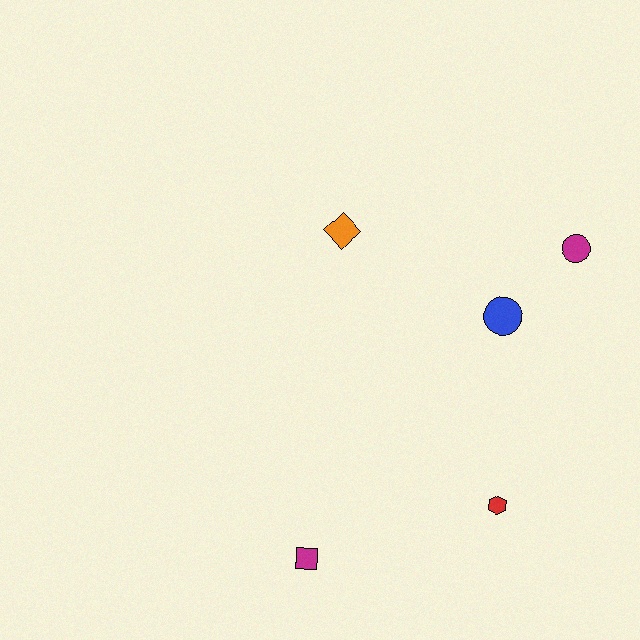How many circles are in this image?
There are 2 circles.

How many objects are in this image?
There are 5 objects.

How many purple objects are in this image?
There are no purple objects.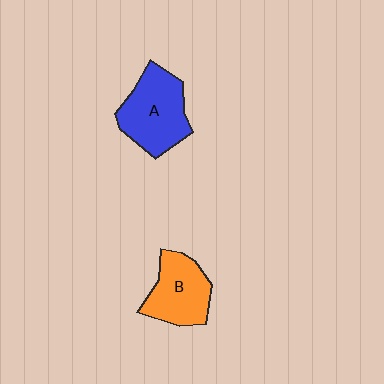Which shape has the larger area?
Shape A (blue).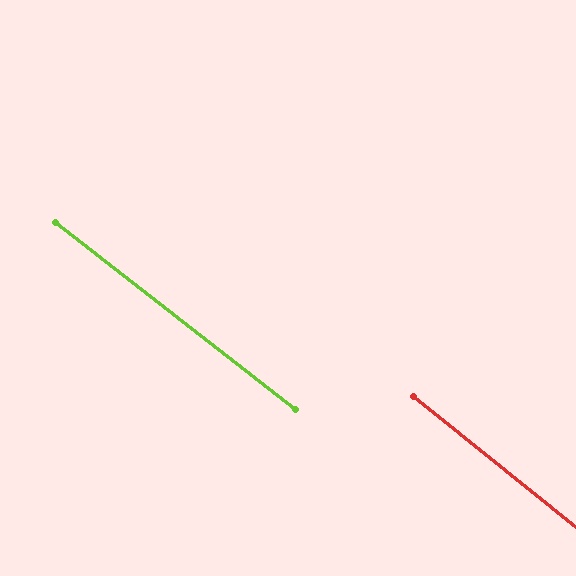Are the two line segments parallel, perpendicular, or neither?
Parallel — their directions differ by only 0.9°.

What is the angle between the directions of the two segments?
Approximately 1 degree.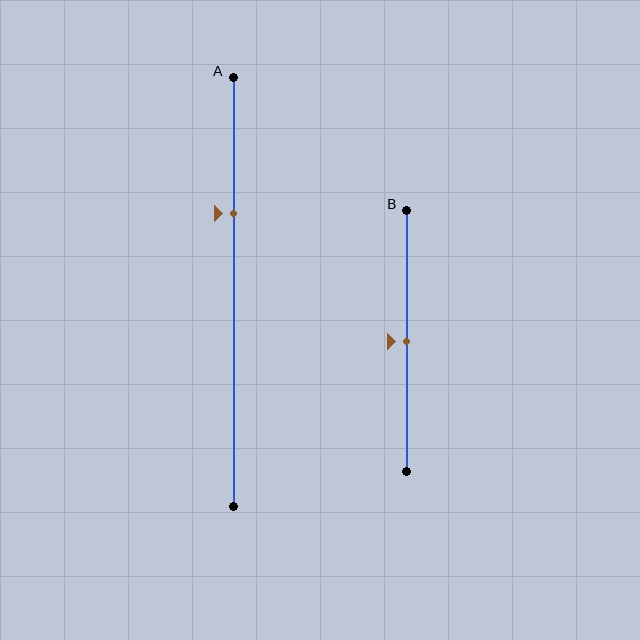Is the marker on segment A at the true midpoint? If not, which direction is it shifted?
No, the marker on segment A is shifted upward by about 18% of the segment length.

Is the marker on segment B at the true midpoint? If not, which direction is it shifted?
Yes, the marker on segment B is at the true midpoint.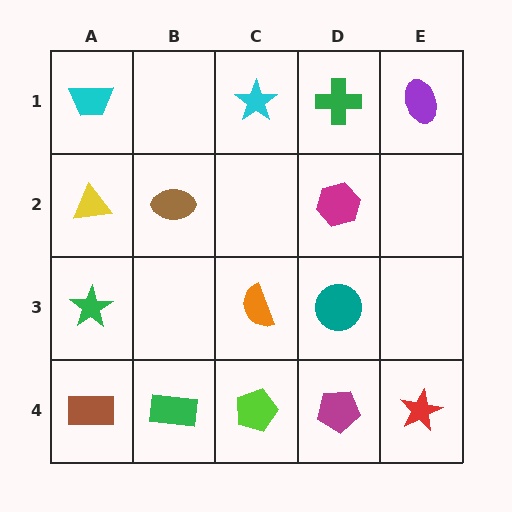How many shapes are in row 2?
3 shapes.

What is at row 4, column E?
A red star.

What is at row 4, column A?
A brown rectangle.